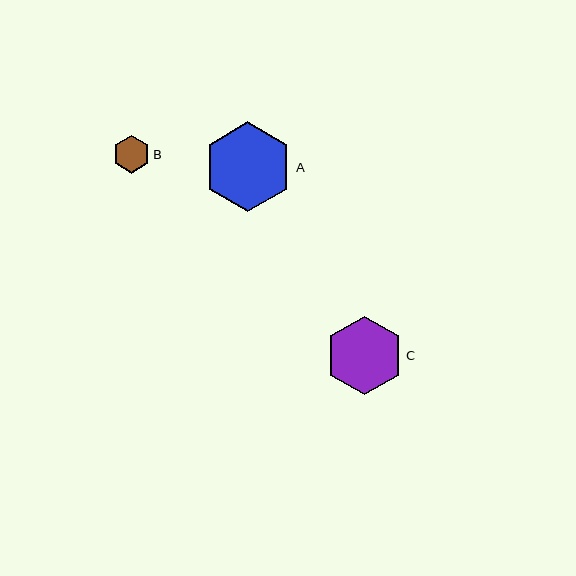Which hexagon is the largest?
Hexagon A is the largest with a size of approximately 90 pixels.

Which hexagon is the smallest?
Hexagon B is the smallest with a size of approximately 38 pixels.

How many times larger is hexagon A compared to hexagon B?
Hexagon A is approximately 2.4 times the size of hexagon B.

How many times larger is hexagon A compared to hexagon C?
Hexagon A is approximately 1.1 times the size of hexagon C.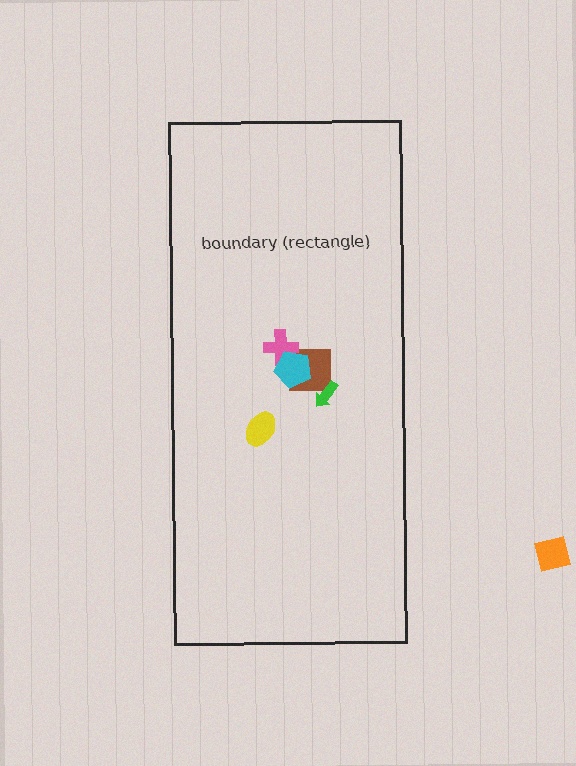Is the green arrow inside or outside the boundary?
Inside.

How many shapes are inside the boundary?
5 inside, 1 outside.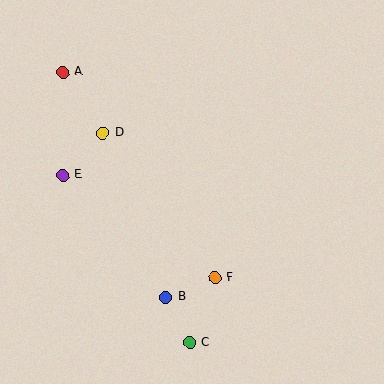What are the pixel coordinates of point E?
Point E is at (63, 175).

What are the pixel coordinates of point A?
Point A is at (63, 72).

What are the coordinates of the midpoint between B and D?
The midpoint between B and D is at (134, 215).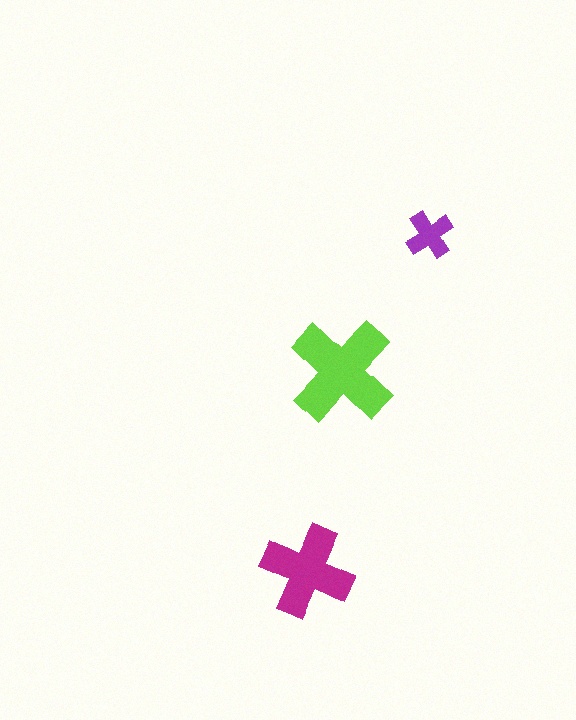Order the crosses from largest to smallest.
the lime one, the magenta one, the purple one.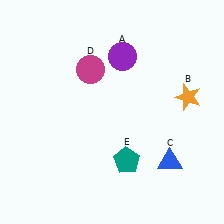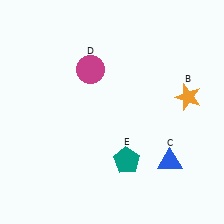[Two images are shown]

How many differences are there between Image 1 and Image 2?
There is 1 difference between the two images.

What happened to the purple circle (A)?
The purple circle (A) was removed in Image 2. It was in the top-right area of Image 1.